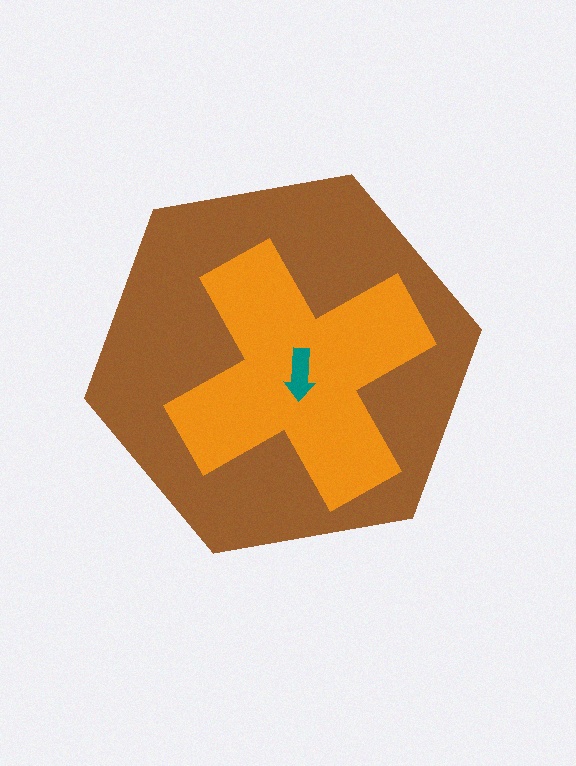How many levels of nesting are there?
3.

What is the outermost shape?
The brown hexagon.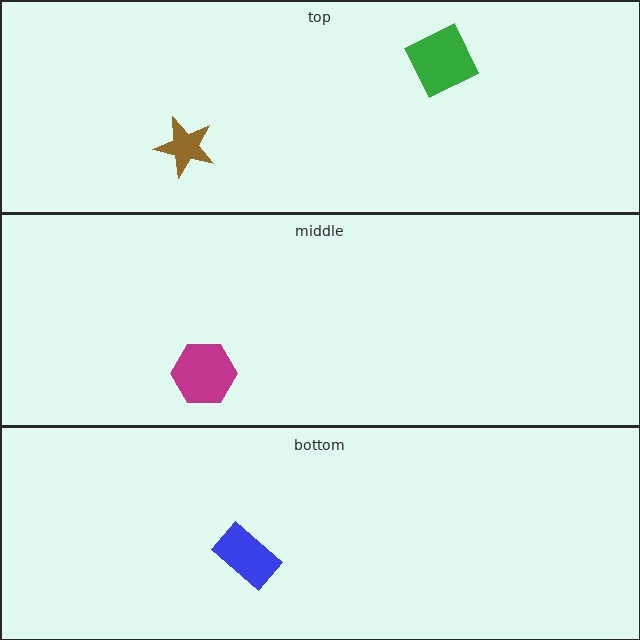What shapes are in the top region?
The green square, the brown star.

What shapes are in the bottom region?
The blue rectangle.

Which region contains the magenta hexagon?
The middle region.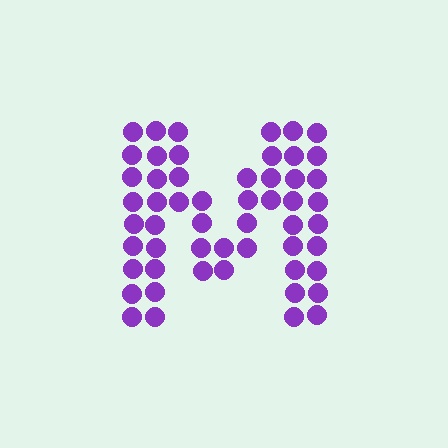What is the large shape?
The large shape is the letter M.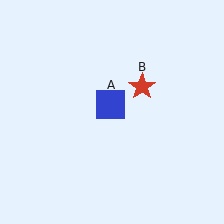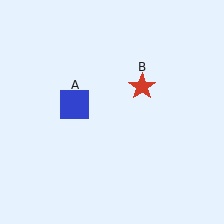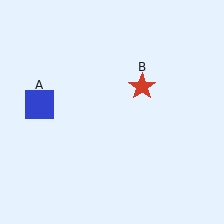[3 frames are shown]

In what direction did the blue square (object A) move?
The blue square (object A) moved left.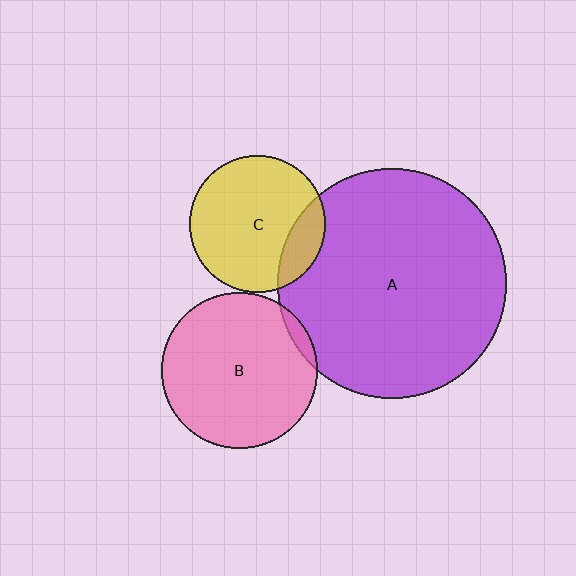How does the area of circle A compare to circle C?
Approximately 2.8 times.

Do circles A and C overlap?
Yes.